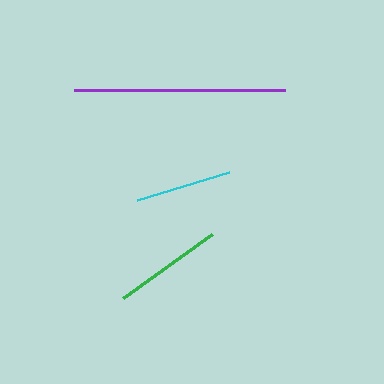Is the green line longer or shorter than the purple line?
The purple line is longer than the green line.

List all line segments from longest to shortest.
From longest to shortest: purple, green, cyan.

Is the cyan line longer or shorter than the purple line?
The purple line is longer than the cyan line.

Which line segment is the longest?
The purple line is the longest at approximately 211 pixels.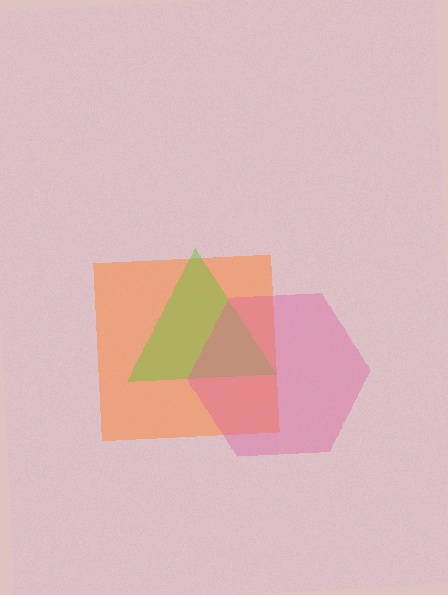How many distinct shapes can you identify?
There are 3 distinct shapes: an orange square, a lime triangle, a pink hexagon.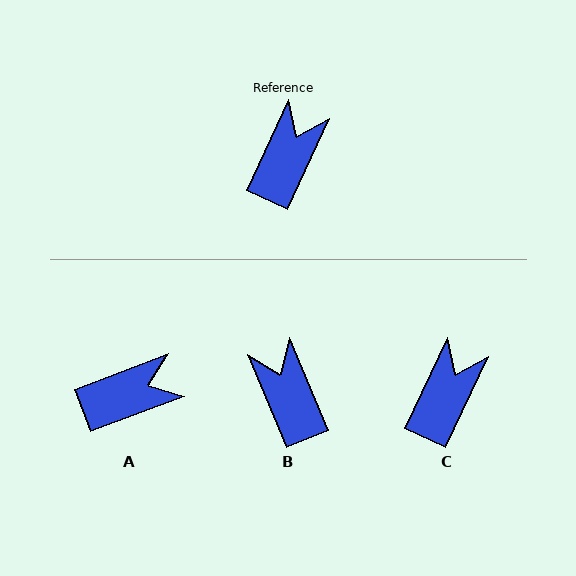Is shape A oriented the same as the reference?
No, it is off by about 44 degrees.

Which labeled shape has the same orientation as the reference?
C.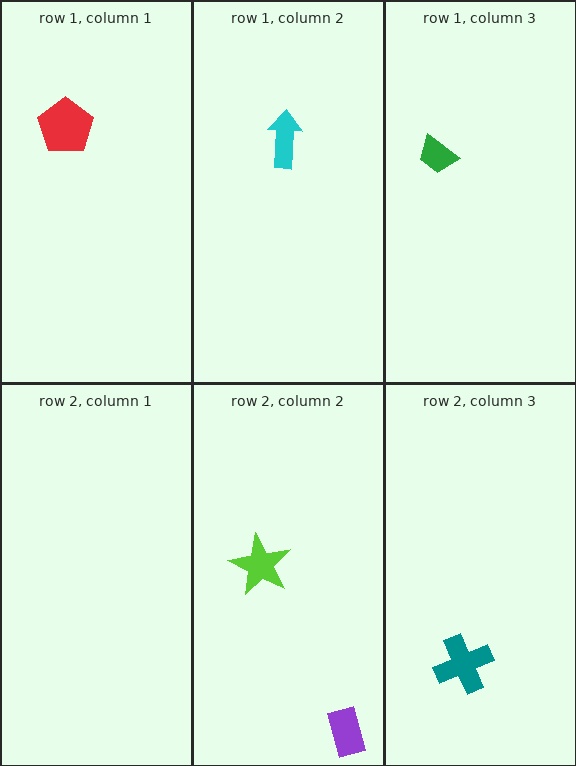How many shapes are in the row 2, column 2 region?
2.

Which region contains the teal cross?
The row 2, column 3 region.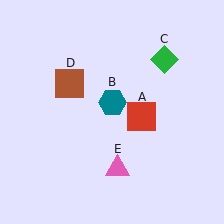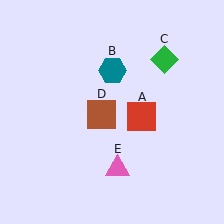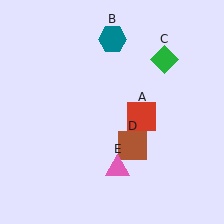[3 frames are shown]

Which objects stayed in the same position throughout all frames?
Red square (object A) and green diamond (object C) and pink triangle (object E) remained stationary.